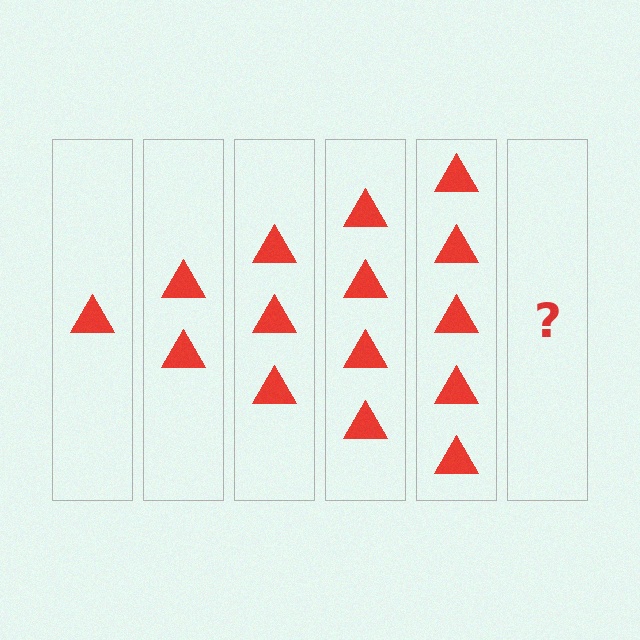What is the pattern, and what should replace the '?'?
The pattern is that each step adds one more triangle. The '?' should be 6 triangles.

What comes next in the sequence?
The next element should be 6 triangles.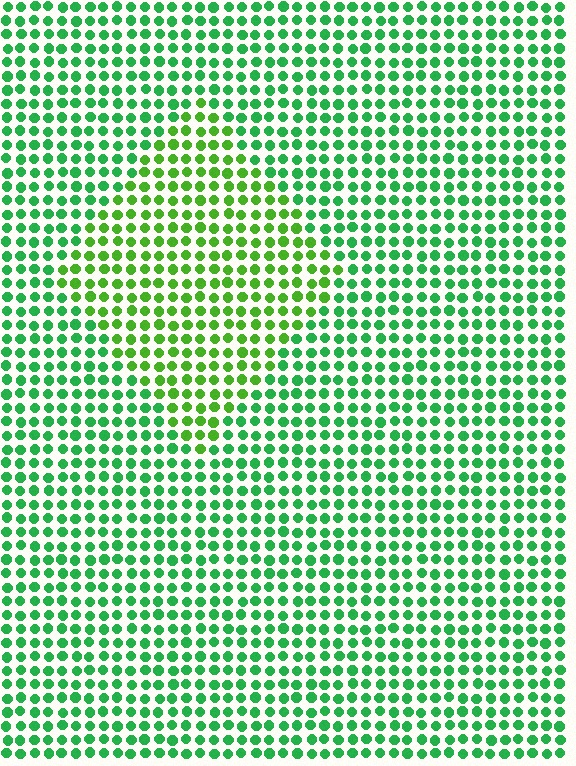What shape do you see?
I see a diamond.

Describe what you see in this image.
The image is filled with small green elements in a uniform arrangement. A diamond-shaped region is visible where the elements are tinted to a slightly different hue, forming a subtle color boundary.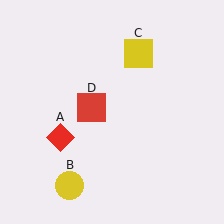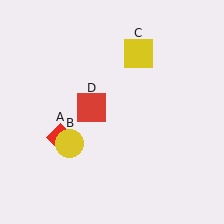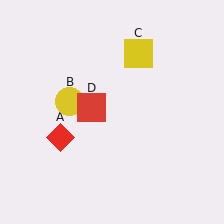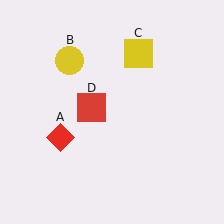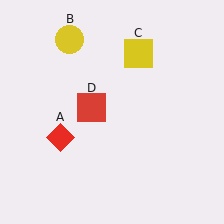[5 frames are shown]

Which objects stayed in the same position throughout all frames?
Red diamond (object A) and yellow square (object C) and red square (object D) remained stationary.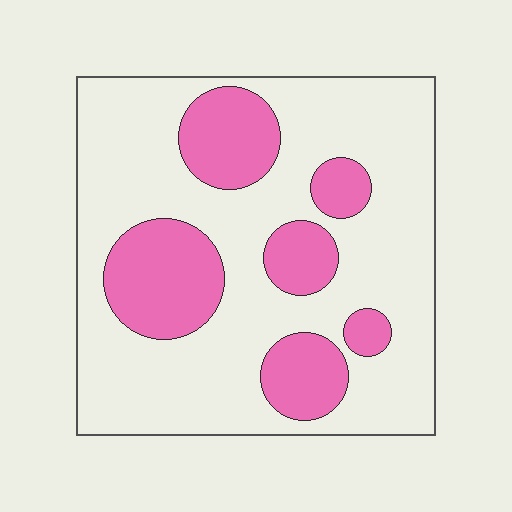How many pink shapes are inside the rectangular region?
6.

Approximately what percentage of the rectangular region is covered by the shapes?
Approximately 30%.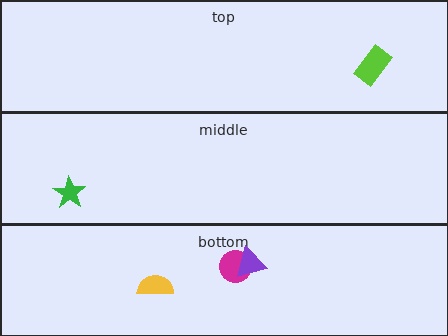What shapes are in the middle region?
The green star.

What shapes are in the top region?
The lime rectangle.